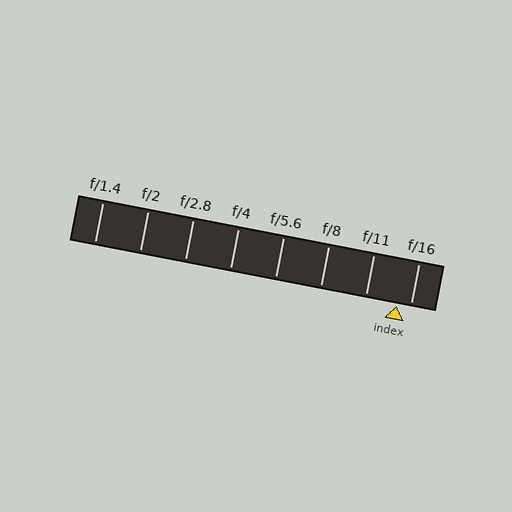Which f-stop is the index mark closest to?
The index mark is closest to f/16.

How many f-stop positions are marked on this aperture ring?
There are 8 f-stop positions marked.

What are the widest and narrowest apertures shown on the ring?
The widest aperture shown is f/1.4 and the narrowest is f/16.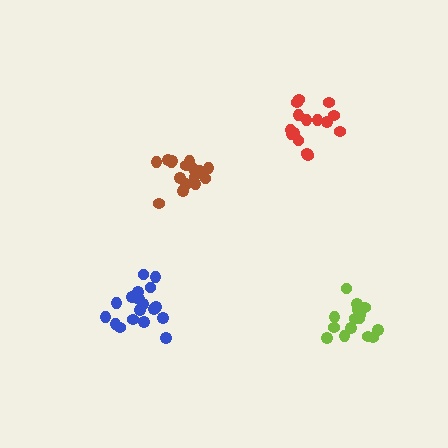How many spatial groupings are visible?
There are 4 spatial groupings.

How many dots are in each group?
Group 1: 15 dots, Group 2: 16 dots, Group 3: 15 dots, Group 4: 18 dots (64 total).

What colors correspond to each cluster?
The clusters are colored: lime, brown, red, blue.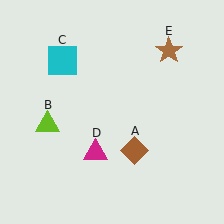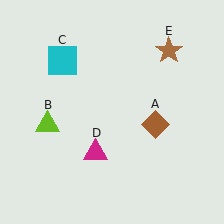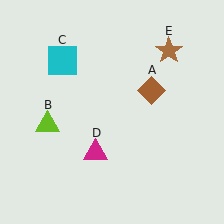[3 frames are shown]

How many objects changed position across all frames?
1 object changed position: brown diamond (object A).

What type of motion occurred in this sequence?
The brown diamond (object A) rotated counterclockwise around the center of the scene.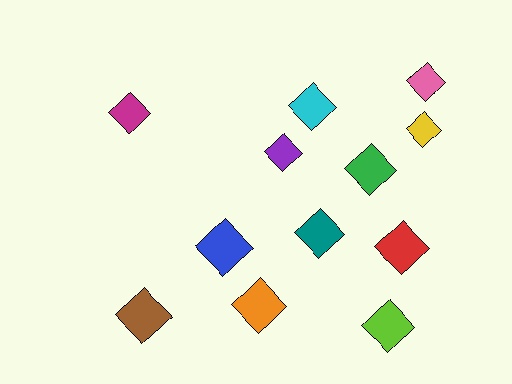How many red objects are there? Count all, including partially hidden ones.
There is 1 red object.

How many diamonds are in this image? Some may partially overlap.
There are 12 diamonds.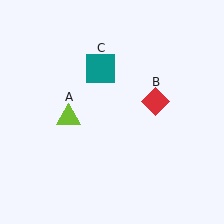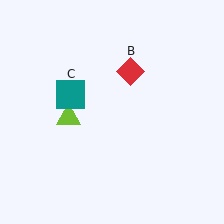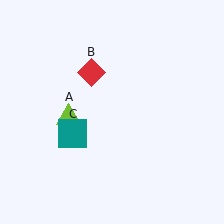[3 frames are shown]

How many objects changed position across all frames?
2 objects changed position: red diamond (object B), teal square (object C).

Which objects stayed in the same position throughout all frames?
Lime triangle (object A) remained stationary.